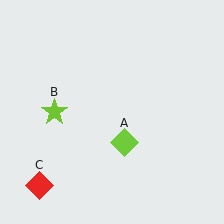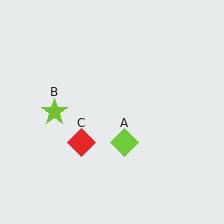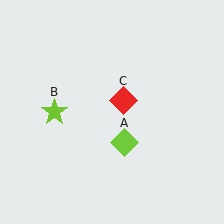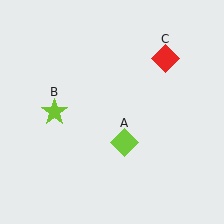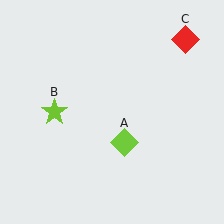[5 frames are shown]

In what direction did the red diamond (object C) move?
The red diamond (object C) moved up and to the right.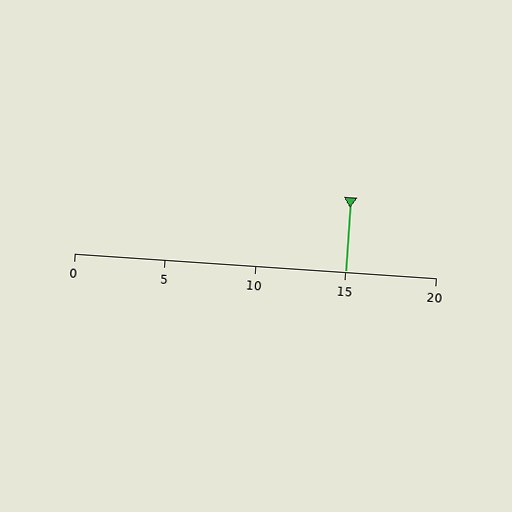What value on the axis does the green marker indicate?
The marker indicates approximately 15.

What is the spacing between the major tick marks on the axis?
The major ticks are spaced 5 apart.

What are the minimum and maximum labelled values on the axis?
The axis runs from 0 to 20.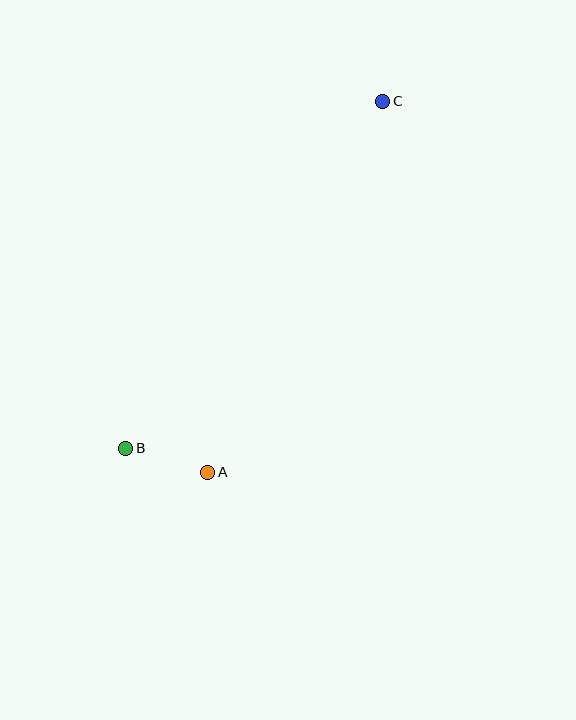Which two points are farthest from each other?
Points B and C are farthest from each other.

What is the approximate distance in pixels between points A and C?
The distance between A and C is approximately 410 pixels.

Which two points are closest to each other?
Points A and B are closest to each other.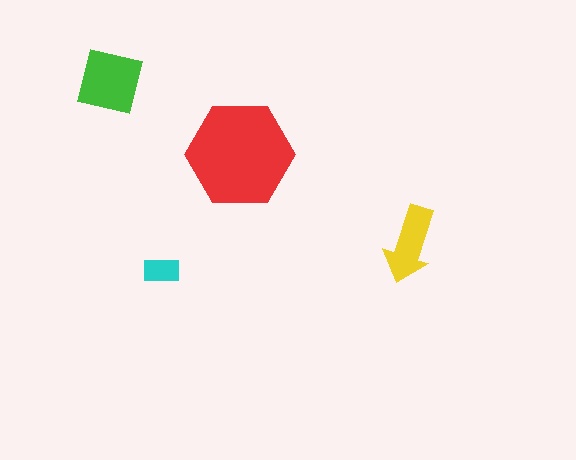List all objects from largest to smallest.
The red hexagon, the green square, the yellow arrow, the cyan rectangle.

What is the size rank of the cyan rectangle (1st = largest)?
4th.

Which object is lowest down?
The cyan rectangle is bottommost.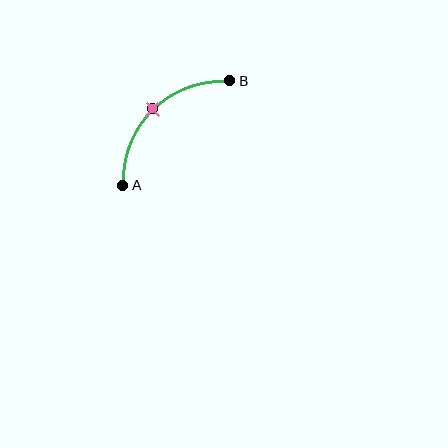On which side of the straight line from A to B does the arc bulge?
The arc bulges above and to the left of the straight line connecting A and B.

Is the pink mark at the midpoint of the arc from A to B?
Yes. The pink mark lies on the arc at equal arc-length from both A and B — it is the arc midpoint.